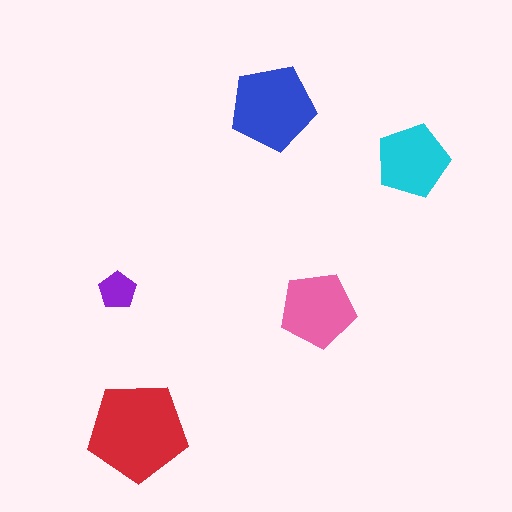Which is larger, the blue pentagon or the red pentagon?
The red one.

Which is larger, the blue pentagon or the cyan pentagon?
The blue one.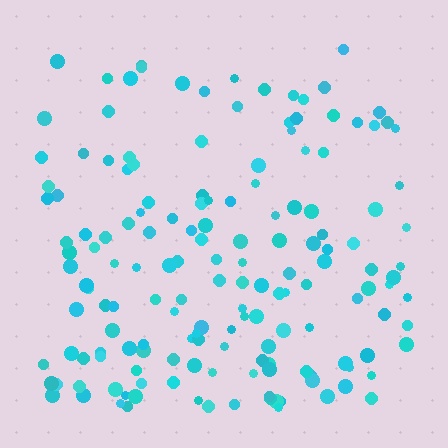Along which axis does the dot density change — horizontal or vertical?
Vertical.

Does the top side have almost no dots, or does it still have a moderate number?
Still a moderate number, just noticeably fewer than the bottom.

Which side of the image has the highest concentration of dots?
The bottom.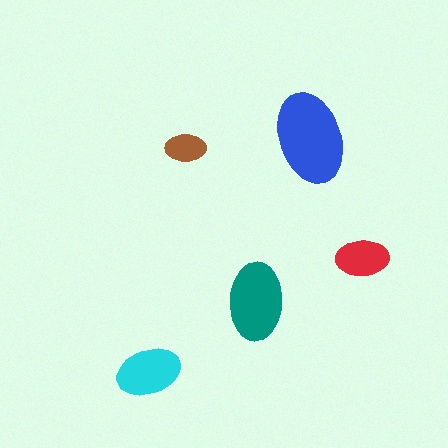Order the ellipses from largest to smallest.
the blue one, the teal one, the cyan one, the red one, the brown one.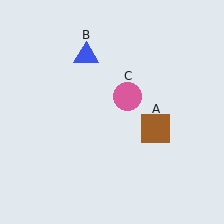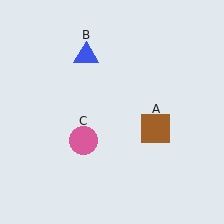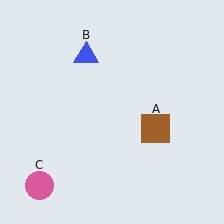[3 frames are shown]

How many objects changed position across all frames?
1 object changed position: pink circle (object C).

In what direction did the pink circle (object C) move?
The pink circle (object C) moved down and to the left.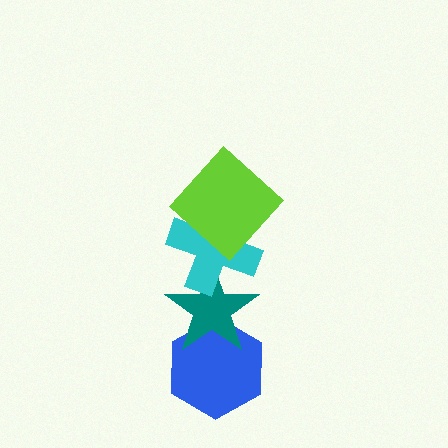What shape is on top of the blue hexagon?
The teal star is on top of the blue hexagon.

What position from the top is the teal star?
The teal star is 3rd from the top.